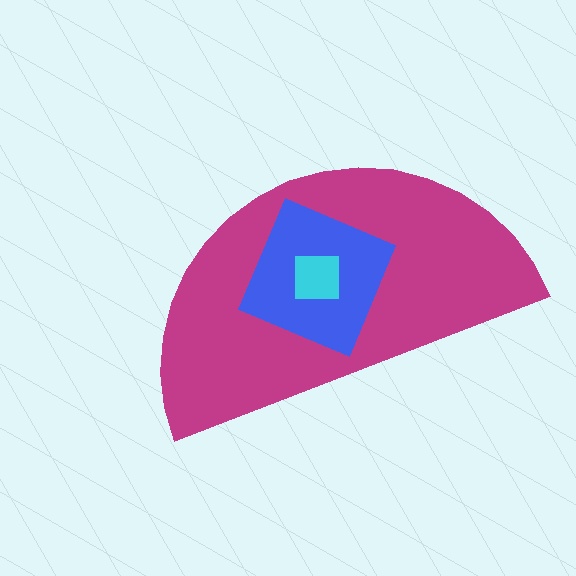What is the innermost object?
The cyan square.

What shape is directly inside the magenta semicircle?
The blue diamond.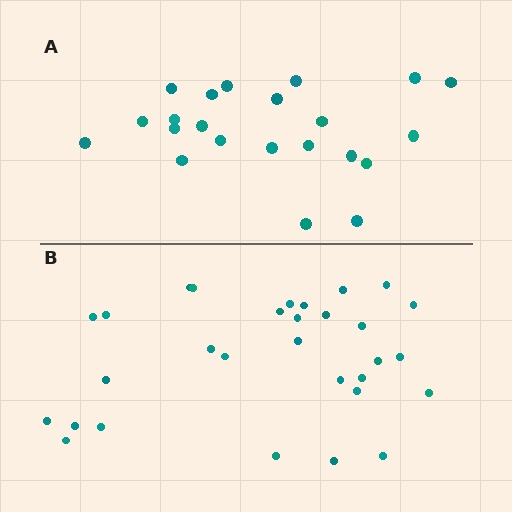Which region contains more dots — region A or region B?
Region B (the bottom region) has more dots.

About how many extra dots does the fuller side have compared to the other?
Region B has roughly 8 or so more dots than region A.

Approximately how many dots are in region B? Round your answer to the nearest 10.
About 30 dots.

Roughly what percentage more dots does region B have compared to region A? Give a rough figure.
About 35% more.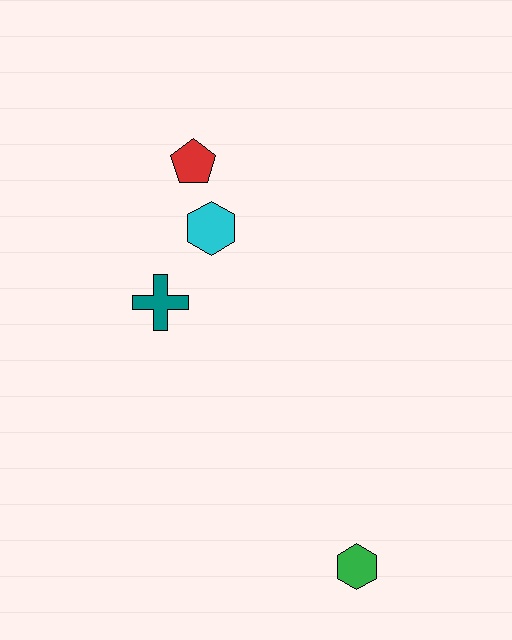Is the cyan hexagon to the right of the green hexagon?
No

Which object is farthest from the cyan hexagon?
The green hexagon is farthest from the cyan hexagon.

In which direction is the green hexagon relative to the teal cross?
The green hexagon is below the teal cross.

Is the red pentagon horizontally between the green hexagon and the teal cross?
Yes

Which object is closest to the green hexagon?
The teal cross is closest to the green hexagon.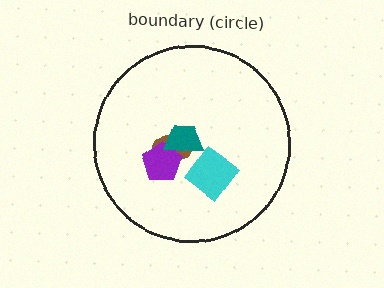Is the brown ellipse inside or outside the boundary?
Inside.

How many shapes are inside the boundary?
4 inside, 0 outside.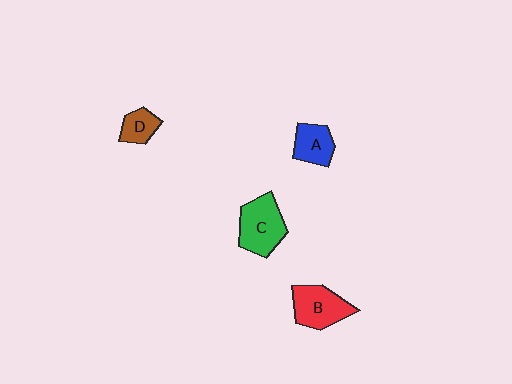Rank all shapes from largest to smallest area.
From largest to smallest: C (green), B (red), A (blue), D (brown).